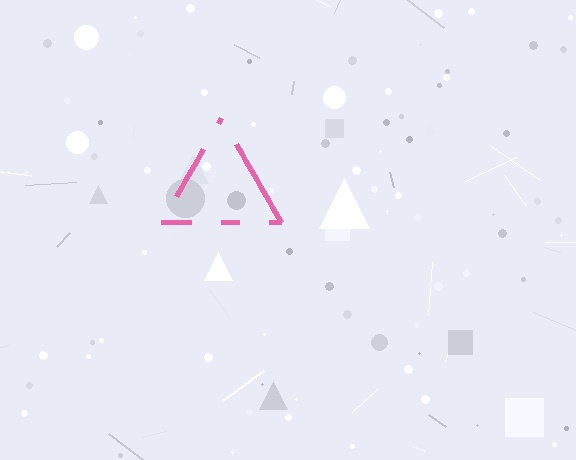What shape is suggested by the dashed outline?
The dashed outline suggests a triangle.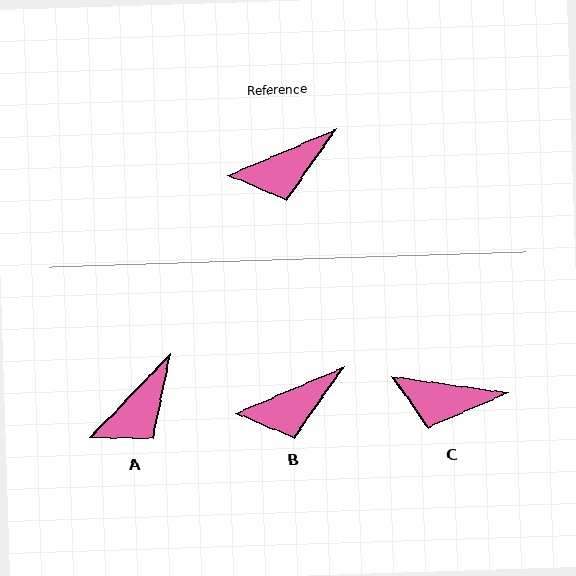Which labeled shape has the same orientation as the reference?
B.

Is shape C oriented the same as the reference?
No, it is off by about 31 degrees.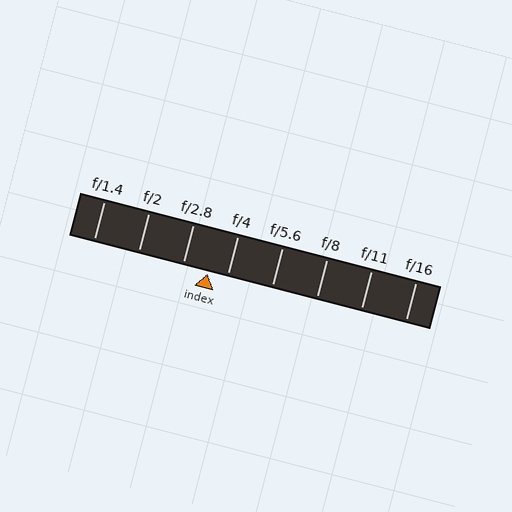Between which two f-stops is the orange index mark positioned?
The index mark is between f/2.8 and f/4.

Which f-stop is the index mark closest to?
The index mark is closest to f/4.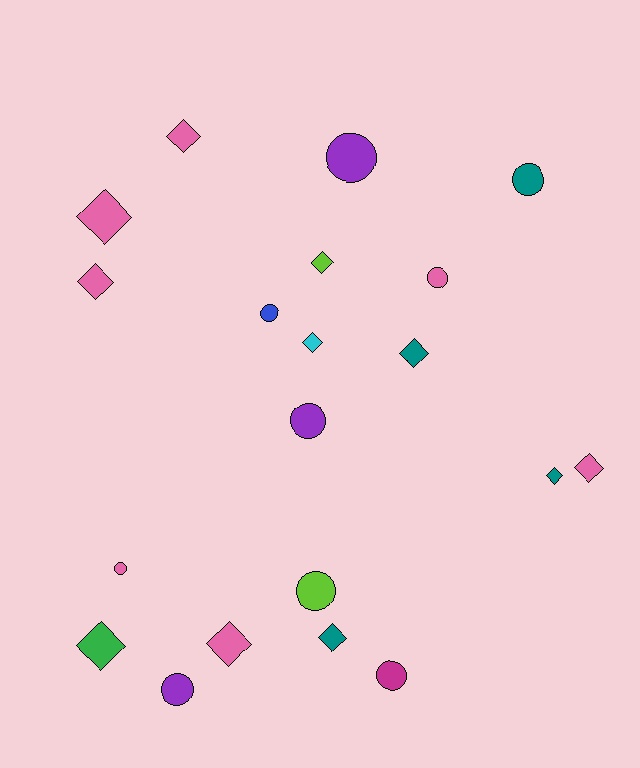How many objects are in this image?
There are 20 objects.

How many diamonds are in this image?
There are 11 diamonds.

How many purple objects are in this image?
There are 3 purple objects.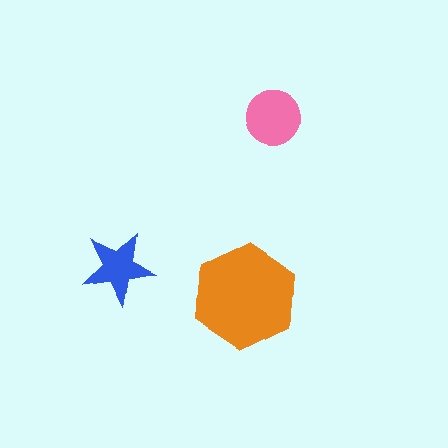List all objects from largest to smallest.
The orange hexagon, the pink circle, the blue star.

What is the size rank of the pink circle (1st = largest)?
2nd.